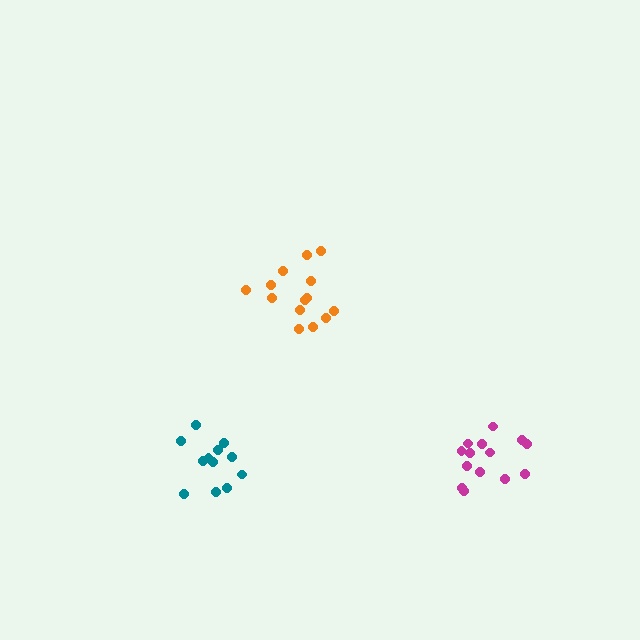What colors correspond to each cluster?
The clusters are colored: orange, teal, magenta.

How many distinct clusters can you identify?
There are 3 distinct clusters.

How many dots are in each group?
Group 1: 14 dots, Group 2: 12 dots, Group 3: 14 dots (40 total).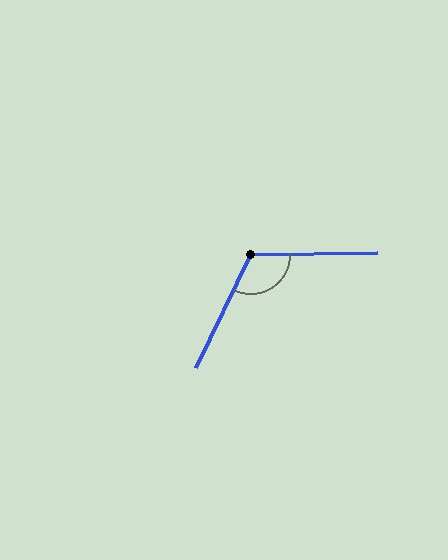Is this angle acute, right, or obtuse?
It is obtuse.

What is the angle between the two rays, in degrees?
Approximately 117 degrees.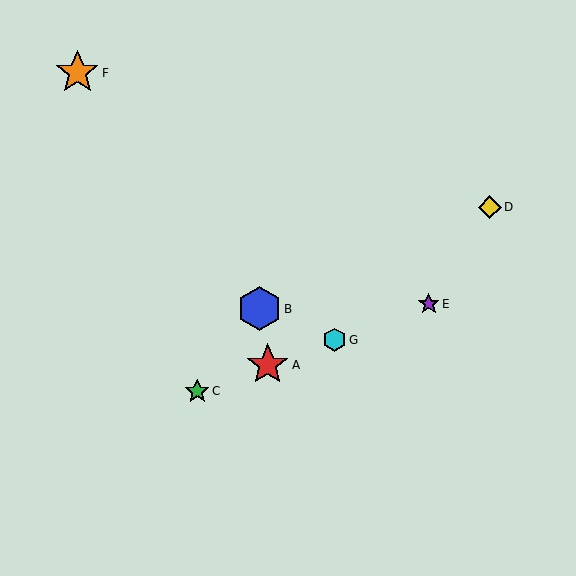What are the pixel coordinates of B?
Object B is at (260, 309).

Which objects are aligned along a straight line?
Objects A, C, E, G are aligned along a straight line.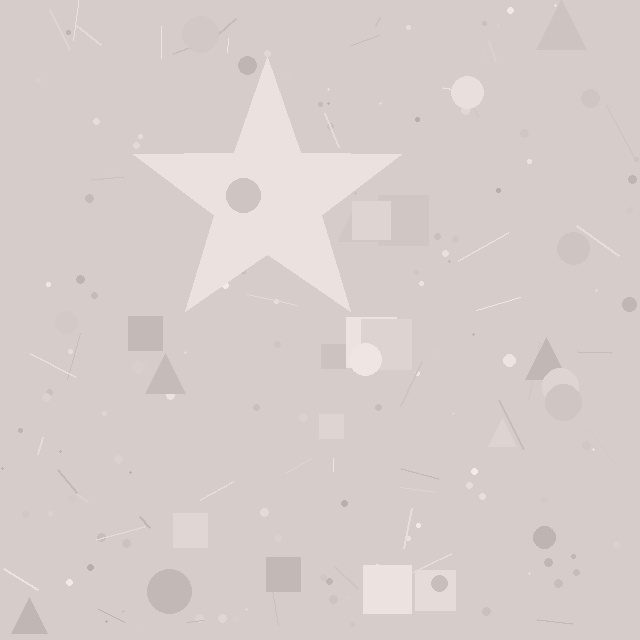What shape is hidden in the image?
A star is hidden in the image.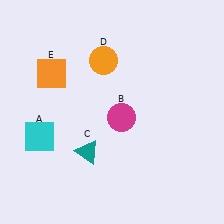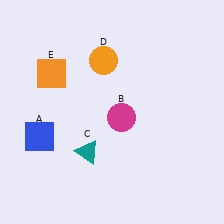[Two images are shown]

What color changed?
The square (A) changed from cyan in Image 1 to blue in Image 2.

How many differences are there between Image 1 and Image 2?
There is 1 difference between the two images.